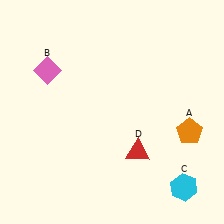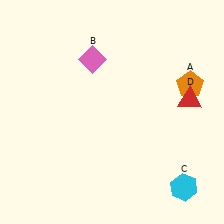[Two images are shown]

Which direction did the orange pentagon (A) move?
The orange pentagon (A) moved up.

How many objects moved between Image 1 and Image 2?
3 objects moved between the two images.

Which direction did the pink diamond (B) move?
The pink diamond (B) moved right.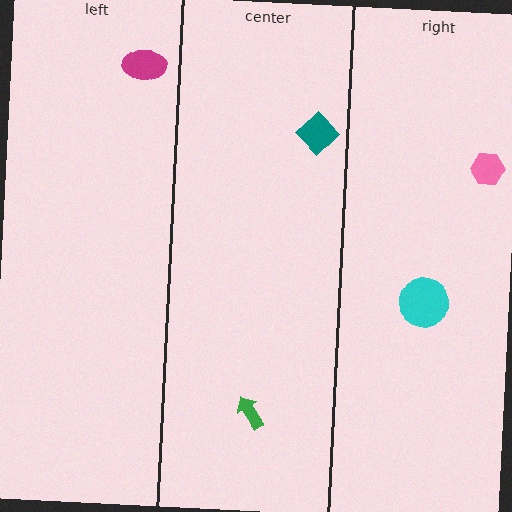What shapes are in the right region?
The pink hexagon, the cyan circle.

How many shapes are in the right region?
2.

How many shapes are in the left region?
1.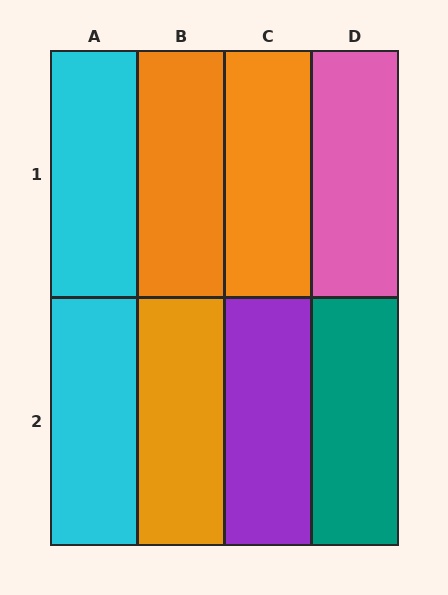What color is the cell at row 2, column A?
Cyan.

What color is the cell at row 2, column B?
Orange.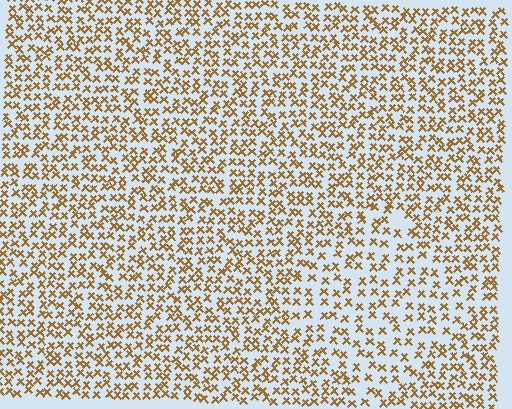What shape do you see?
I see a diamond.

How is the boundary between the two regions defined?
The boundary is defined by a change in element density (approximately 1.6x ratio). All elements are the same color, size, and shape.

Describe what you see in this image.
The image contains small brown elements arranged at two different densities. A diamond-shaped region is visible where the elements are less densely packed than the surrounding area.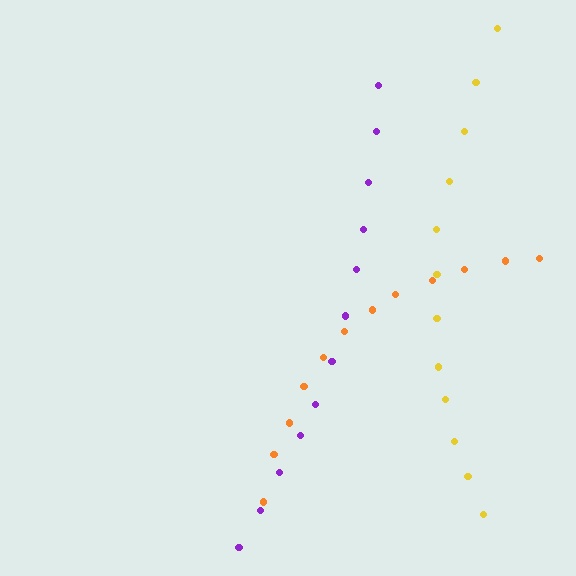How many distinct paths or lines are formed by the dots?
There are 3 distinct paths.